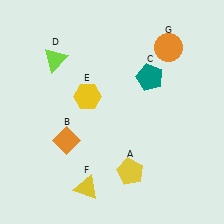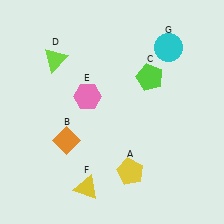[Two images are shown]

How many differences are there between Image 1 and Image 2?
There are 3 differences between the two images.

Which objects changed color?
C changed from teal to lime. E changed from yellow to pink. G changed from orange to cyan.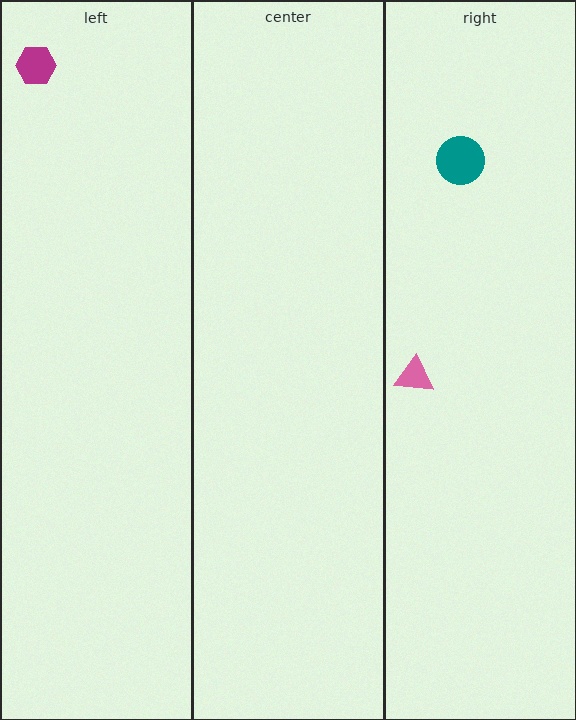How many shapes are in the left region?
1.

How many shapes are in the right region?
2.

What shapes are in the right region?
The pink triangle, the teal circle.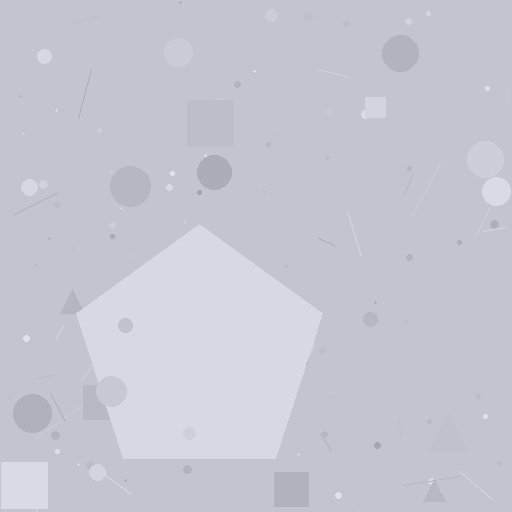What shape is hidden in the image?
A pentagon is hidden in the image.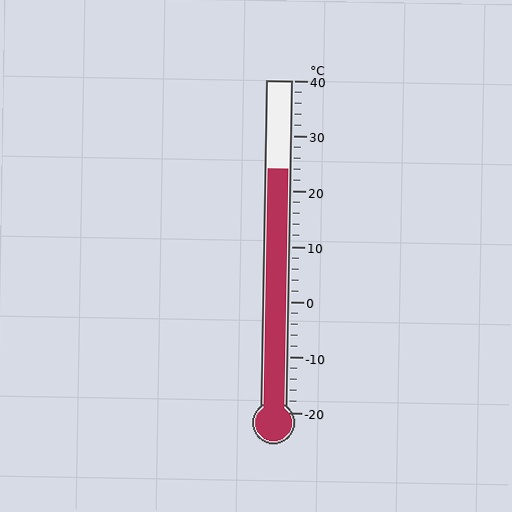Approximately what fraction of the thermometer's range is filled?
The thermometer is filled to approximately 75% of its range.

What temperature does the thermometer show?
The thermometer shows approximately 24°C.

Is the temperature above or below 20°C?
The temperature is above 20°C.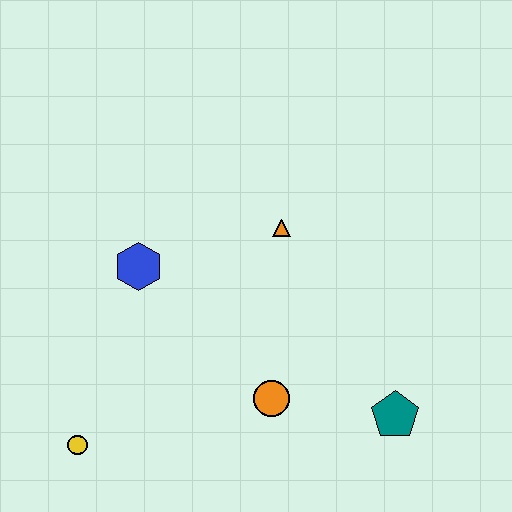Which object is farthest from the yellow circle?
The teal pentagon is farthest from the yellow circle.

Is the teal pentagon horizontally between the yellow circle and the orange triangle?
No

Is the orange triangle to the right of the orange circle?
Yes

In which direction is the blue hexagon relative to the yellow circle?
The blue hexagon is above the yellow circle.